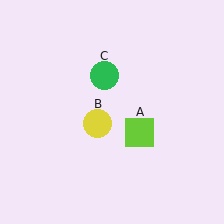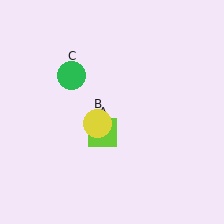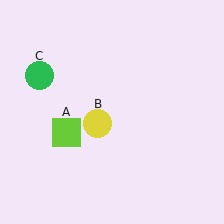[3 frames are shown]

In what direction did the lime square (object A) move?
The lime square (object A) moved left.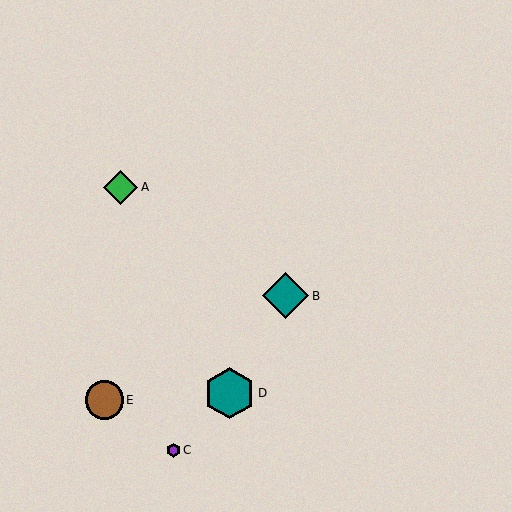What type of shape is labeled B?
Shape B is a teal diamond.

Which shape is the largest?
The teal hexagon (labeled D) is the largest.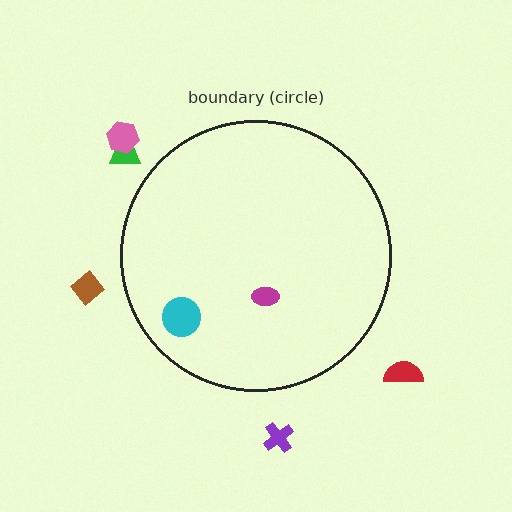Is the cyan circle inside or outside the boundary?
Inside.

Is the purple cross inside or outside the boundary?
Outside.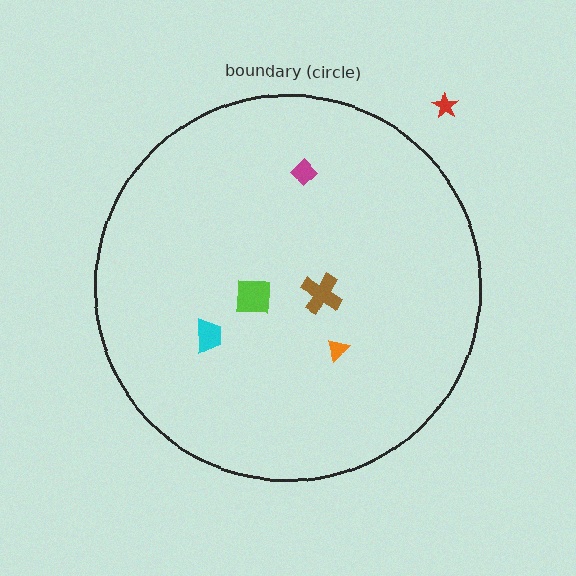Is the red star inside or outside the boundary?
Outside.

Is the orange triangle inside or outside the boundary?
Inside.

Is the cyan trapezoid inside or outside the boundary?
Inside.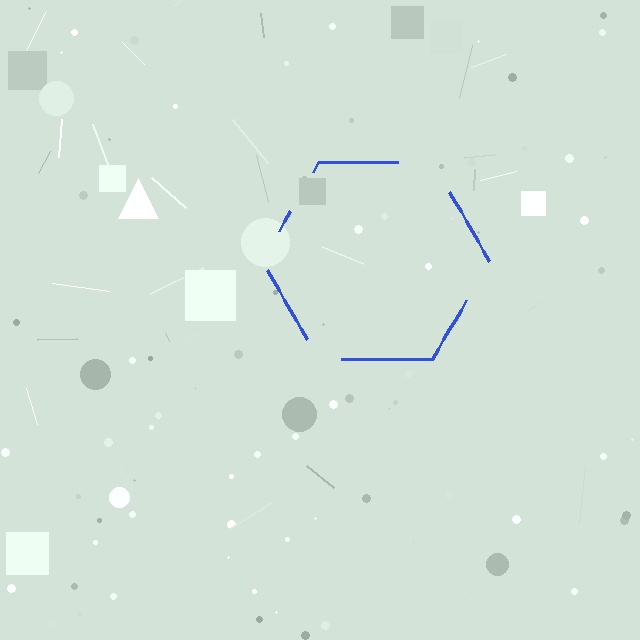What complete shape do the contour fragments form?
The contour fragments form a hexagon.